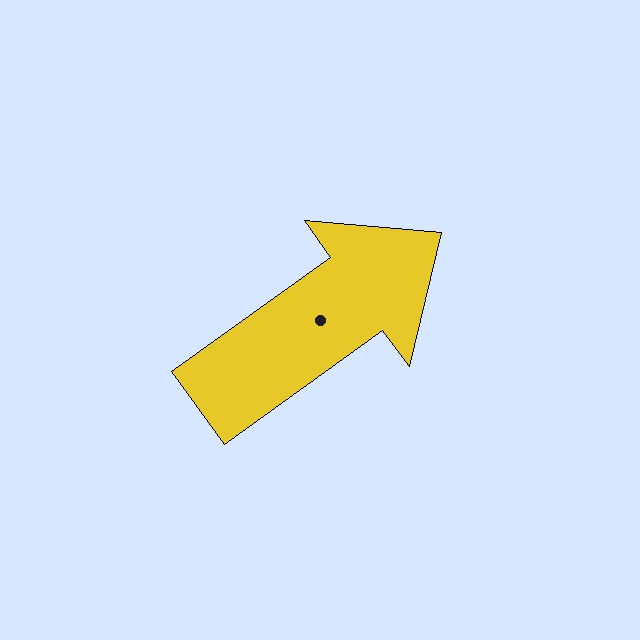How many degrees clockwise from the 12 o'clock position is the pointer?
Approximately 54 degrees.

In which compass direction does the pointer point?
Northeast.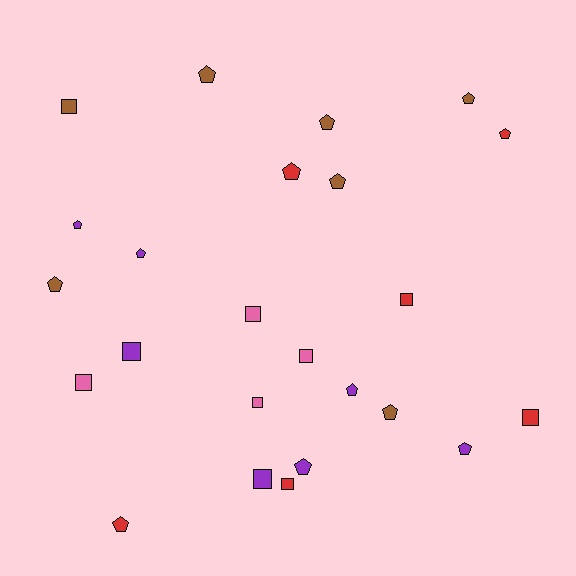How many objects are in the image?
There are 24 objects.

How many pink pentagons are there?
There are no pink pentagons.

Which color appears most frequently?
Brown, with 7 objects.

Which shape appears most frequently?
Pentagon, with 14 objects.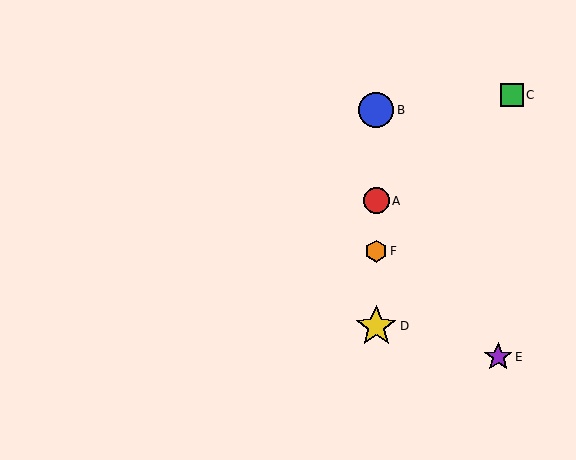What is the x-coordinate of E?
Object E is at x≈498.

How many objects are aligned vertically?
4 objects (A, B, D, F) are aligned vertically.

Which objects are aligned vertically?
Objects A, B, D, F are aligned vertically.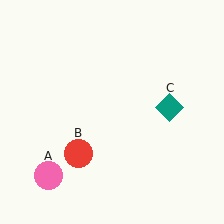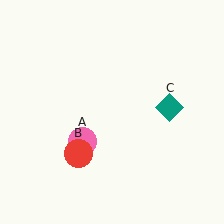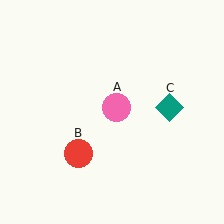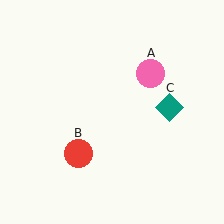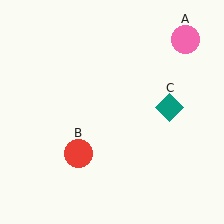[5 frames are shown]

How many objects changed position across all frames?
1 object changed position: pink circle (object A).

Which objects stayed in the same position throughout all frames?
Red circle (object B) and teal diamond (object C) remained stationary.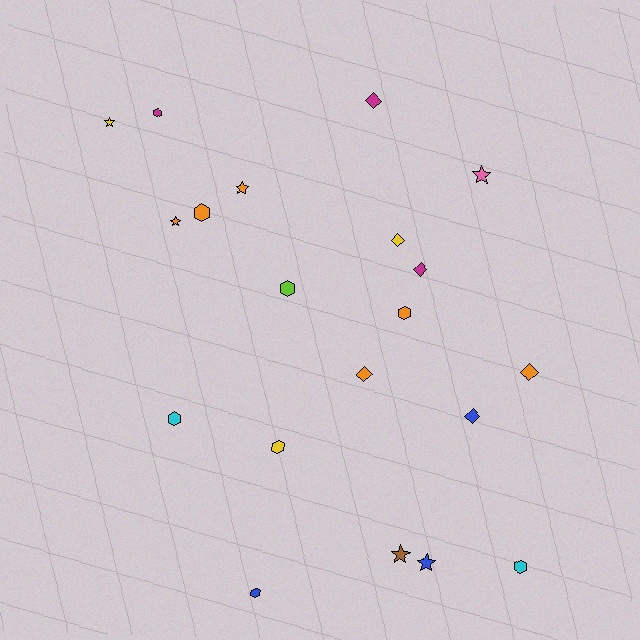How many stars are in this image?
There are 6 stars.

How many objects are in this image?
There are 20 objects.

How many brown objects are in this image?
There is 1 brown object.